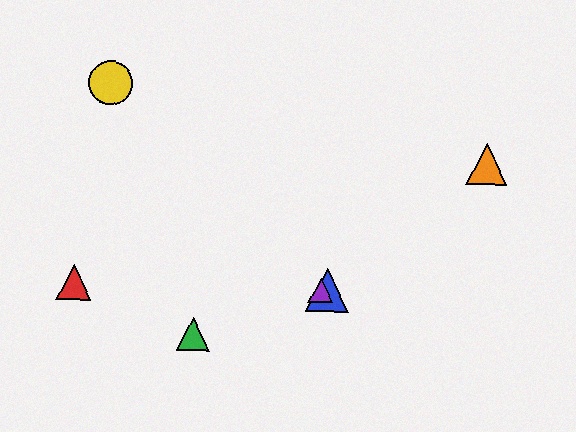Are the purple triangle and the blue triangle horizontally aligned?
Yes, both are at y≈290.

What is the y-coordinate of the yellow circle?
The yellow circle is at y≈83.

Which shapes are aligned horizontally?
The red triangle, the blue triangle, the purple triangle are aligned horizontally.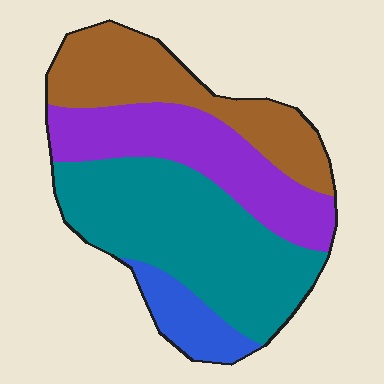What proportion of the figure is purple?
Purple covers about 25% of the figure.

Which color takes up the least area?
Blue, at roughly 10%.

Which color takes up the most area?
Teal, at roughly 40%.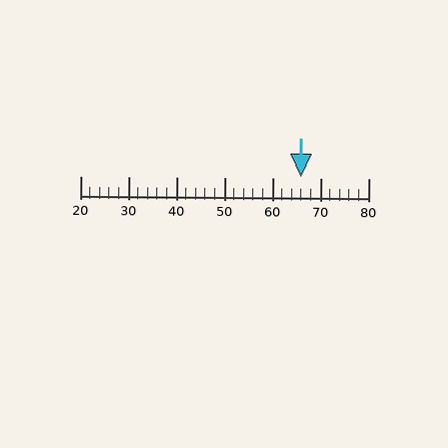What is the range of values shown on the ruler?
The ruler shows values from 20 to 80.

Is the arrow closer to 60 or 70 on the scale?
The arrow is closer to 70.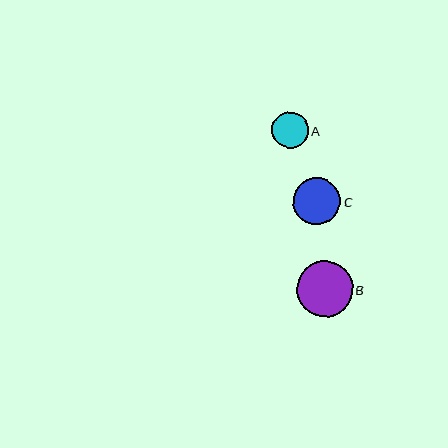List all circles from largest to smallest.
From largest to smallest: B, C, A.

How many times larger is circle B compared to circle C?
Circle B is approximately 1.2 times the size of circle C.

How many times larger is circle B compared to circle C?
Circle B is approximately 1.2 times the size of circle C.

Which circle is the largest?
Circle B is the largest with a size of approximately 56 pixels.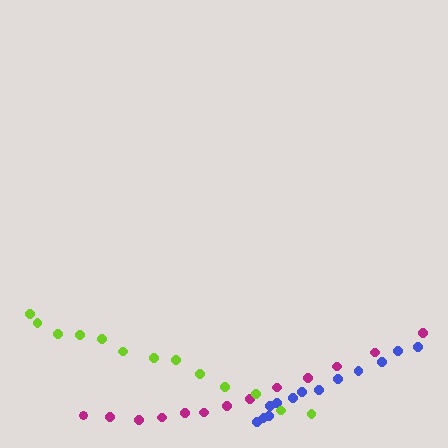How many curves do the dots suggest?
There are 3 distinct paths.